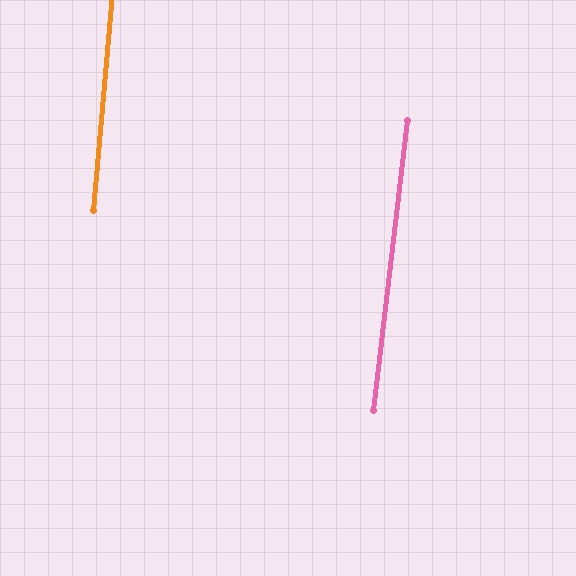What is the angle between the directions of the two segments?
Approximately 1 degree.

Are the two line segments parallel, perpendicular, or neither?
Parallel — their directions differ by only 1.4°.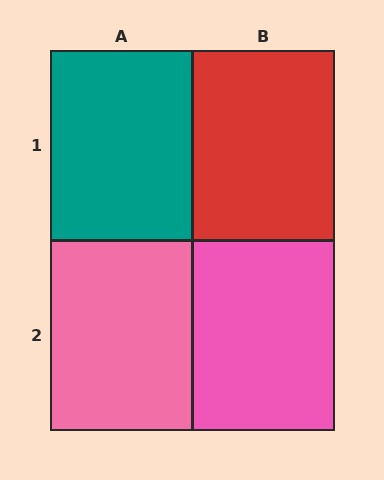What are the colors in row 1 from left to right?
Teal, red.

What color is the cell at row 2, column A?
Pink.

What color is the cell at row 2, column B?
Pink.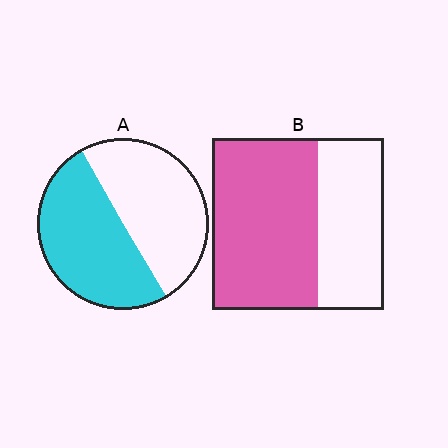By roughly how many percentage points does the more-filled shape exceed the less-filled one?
By roughly 10 percentage points (B over A).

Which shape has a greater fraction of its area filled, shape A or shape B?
Shape B.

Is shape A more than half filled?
Roughly half.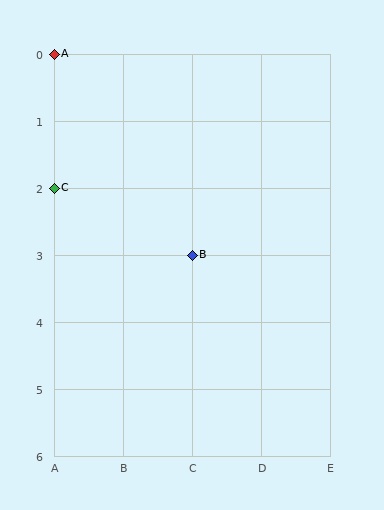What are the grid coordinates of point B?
Point B is at grid coordinates (C, 3).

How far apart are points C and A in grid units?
Points C and A are 2 rows apart.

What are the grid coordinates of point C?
Point C is at grid coordinates (A, 2).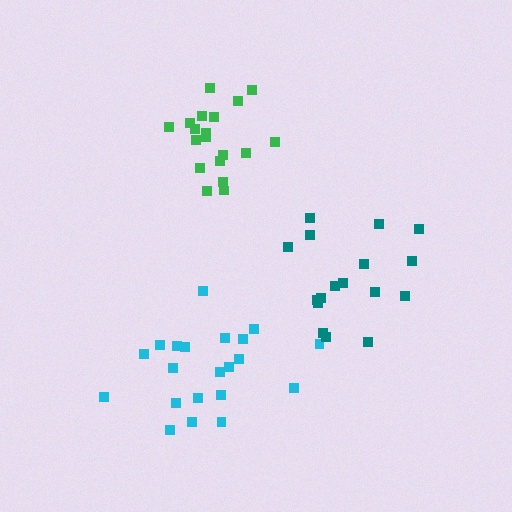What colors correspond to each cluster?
The clusters are colored: green, cyan, teal.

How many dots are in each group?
Group 1: 19 dots, Group 2: 21 dots, Group 3: 17 dots (57 total).